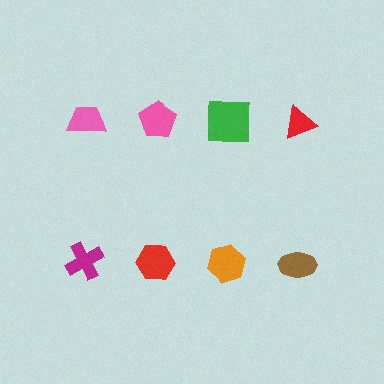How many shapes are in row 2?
4 shapes.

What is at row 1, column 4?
A red triangle.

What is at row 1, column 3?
A green square.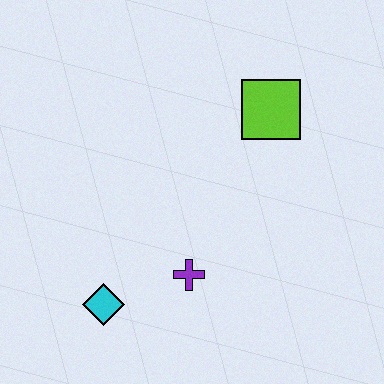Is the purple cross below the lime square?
Yes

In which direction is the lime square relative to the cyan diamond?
The lime square is above the cyan diamond.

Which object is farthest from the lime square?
The cyan diamond is farthest from the lime square.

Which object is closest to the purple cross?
The cyan diamond is closest to the purple cross.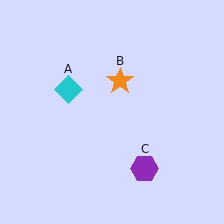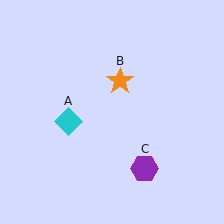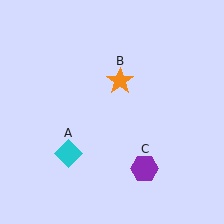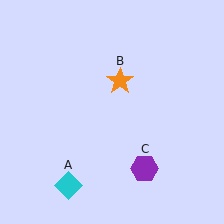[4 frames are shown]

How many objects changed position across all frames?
1 object changed position: cyan diamond (object A).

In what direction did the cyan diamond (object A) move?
The cyan diamond (object A) moved down.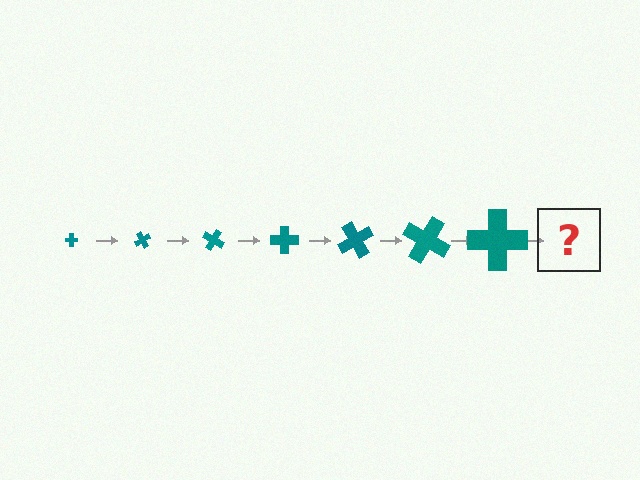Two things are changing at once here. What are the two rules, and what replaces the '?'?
The two rules are that the cross grows larger each step and it rotates 60 degrees each step. The '?' should be a cross, larger than the previous one and rotated 420 degrees from the start.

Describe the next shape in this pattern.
It should be a cross, larger than the previous one and rotated 420 degrees from the start.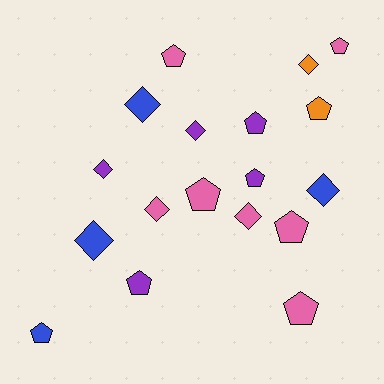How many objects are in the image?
There are 18 objects.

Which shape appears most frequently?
Pentagon, with 10 objects.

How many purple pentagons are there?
There are 3 purple pentagons.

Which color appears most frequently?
Pink, with 7 objects.